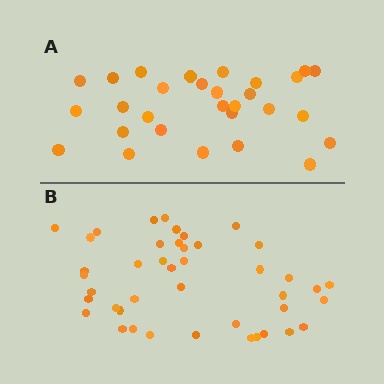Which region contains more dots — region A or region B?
Region B (the bottom region) has more dots.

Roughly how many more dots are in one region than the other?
Region B has approximately 15 more dots than region A.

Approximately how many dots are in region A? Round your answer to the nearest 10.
About 30 dots. (The exact count is 29, which rounds to 30.)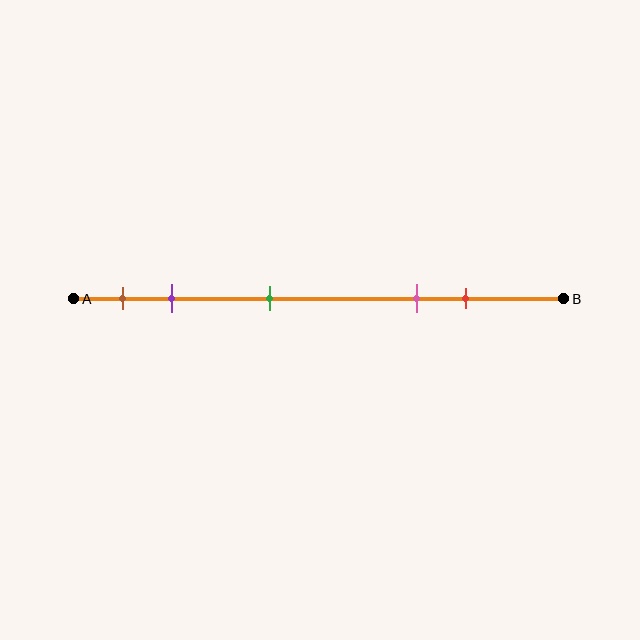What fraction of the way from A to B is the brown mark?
The brown mark is approximately 10% (0.1) of the way from A to B.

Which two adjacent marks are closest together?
The brown and purple marks are the closest adjacent pair.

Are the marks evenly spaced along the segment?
No, the marks are not evenly spaced.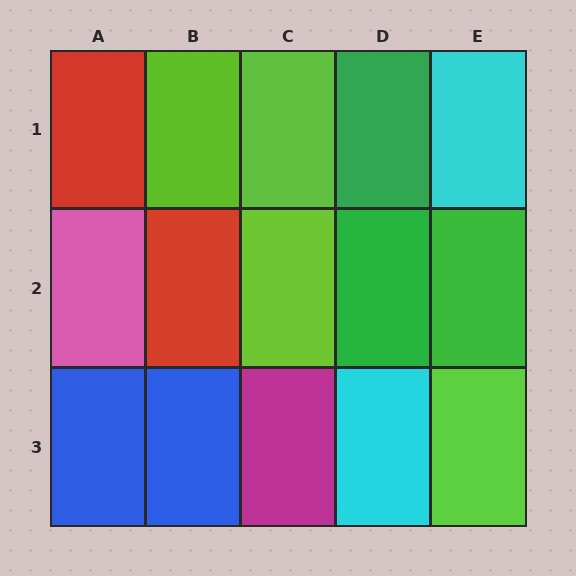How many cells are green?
3 cells are green.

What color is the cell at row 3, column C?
Magenta.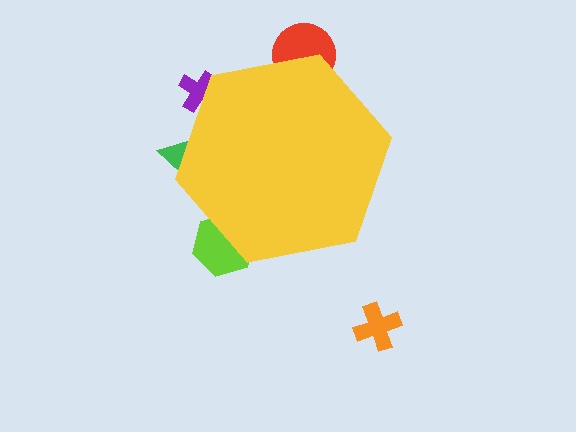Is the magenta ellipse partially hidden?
Yes, the magenta ellipse is partially hidden behind the yellow hexagon.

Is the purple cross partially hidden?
Yes, the purple cross is partially hidden behind the yellow hexagon.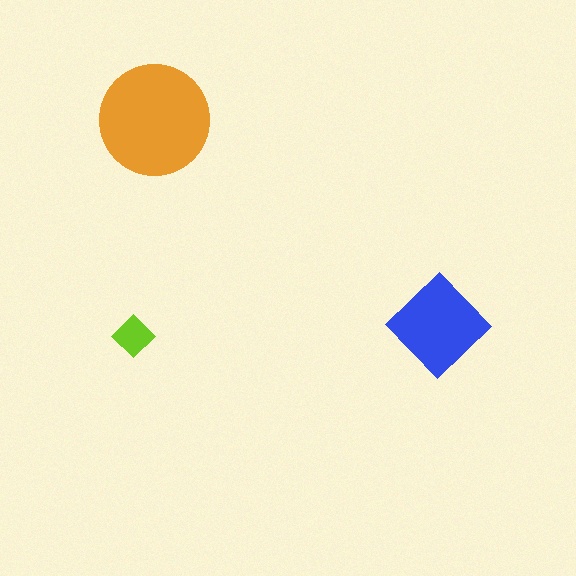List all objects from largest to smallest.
The orange circle, the blue diamond, the lime diamond.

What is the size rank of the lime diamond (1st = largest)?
3rd.